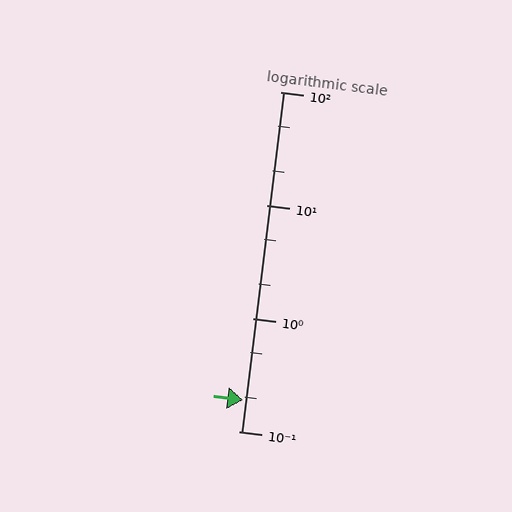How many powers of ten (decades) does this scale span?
The scale spans 3 decades, from 0.1 to 100.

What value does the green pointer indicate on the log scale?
The pointer indicates approximately 0.19.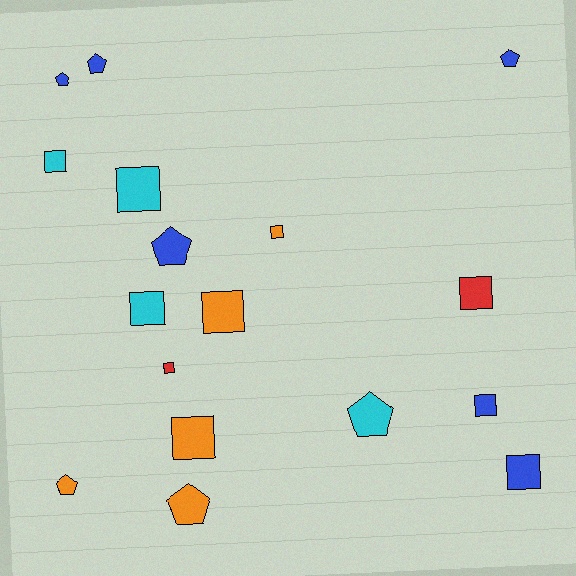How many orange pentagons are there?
There are 2 orange pentagons.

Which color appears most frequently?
Blue, with 6 objects.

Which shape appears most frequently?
Square, with 10 objects.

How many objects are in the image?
There are 17 objects.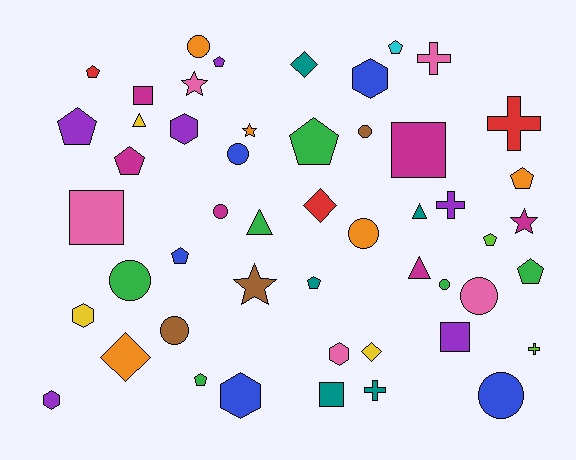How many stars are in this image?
There are 4 stars.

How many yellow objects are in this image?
There are 3 yellow objects.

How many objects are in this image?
There are 50 objects.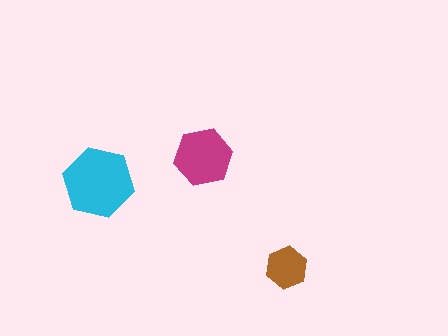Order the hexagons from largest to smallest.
the cyan one, the magenta one, the brown one.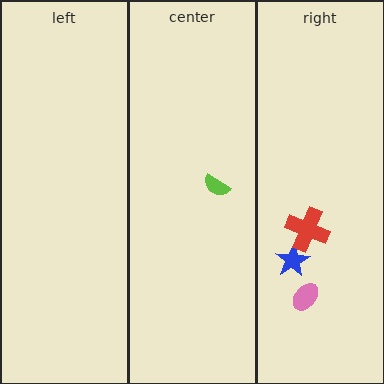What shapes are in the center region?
The lime semicircle.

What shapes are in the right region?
The pink ellipse, the blue star, the red cross.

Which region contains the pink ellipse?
The right region.